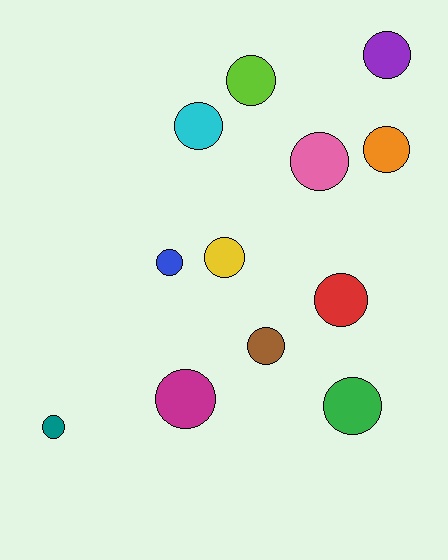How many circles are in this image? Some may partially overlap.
There are 12 circles.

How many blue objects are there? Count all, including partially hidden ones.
There is 1 blue object.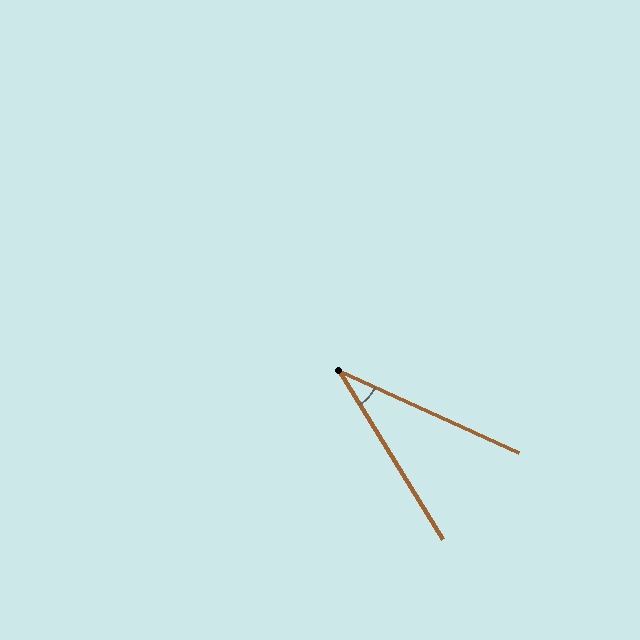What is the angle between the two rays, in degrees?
Approximately 34 degrees.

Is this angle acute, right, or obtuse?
It is acute.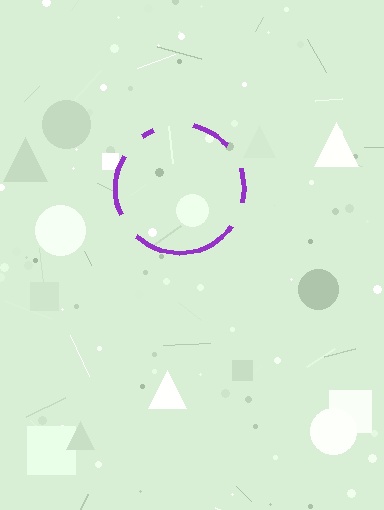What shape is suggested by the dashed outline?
The dashed outline suggests a circle.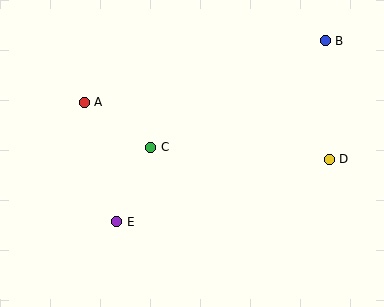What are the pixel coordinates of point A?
Point A is at (84, 102).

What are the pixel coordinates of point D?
Point D is at (329, 159).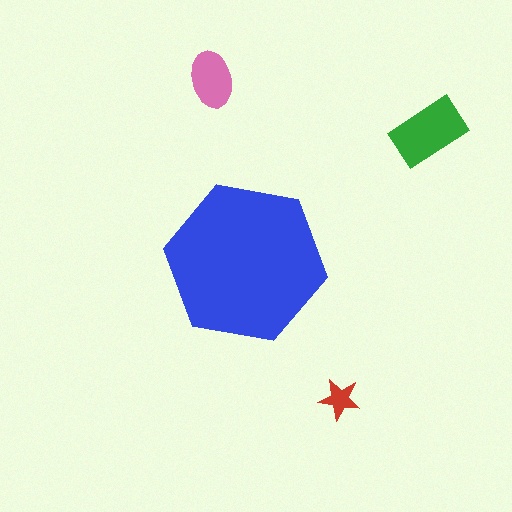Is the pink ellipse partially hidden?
No, the pink ellipse is fully visible.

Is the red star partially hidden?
No, the red star is fully visible.